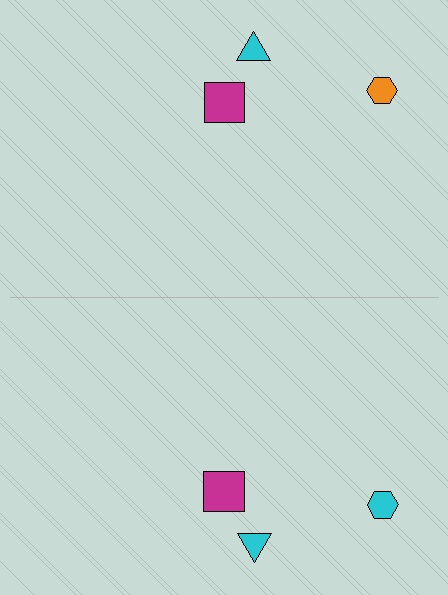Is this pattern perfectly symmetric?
No, the pattern is not perfectly symmetric. The cyan hexagon on the bottom side breaks the symmetry — its mirror counterpart is orange.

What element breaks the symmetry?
The cyan hexagon on the bottom side breaks the symmetry — its mirror counterpart is orange.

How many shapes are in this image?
There are 6 shapes in this image.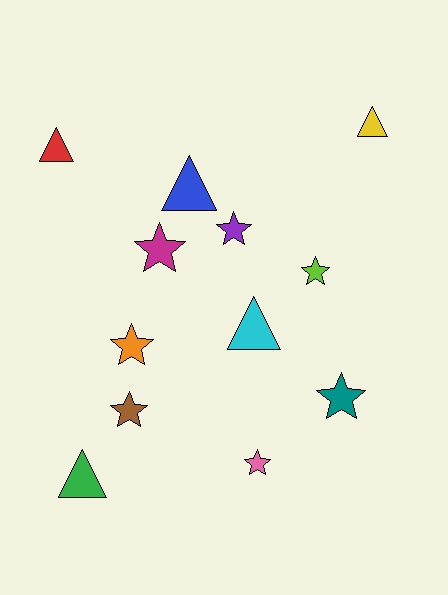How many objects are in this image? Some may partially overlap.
There are 12 objects.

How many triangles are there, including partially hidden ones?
There are 5 triangles.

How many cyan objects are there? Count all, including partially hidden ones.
There is 1 cyan object.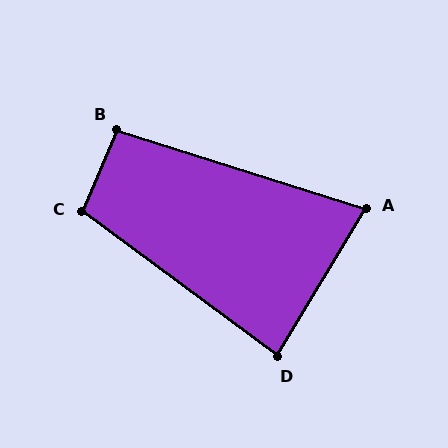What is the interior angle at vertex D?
Approximately 84 degrees (acute).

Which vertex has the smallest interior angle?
A, at approximately 77 degrees.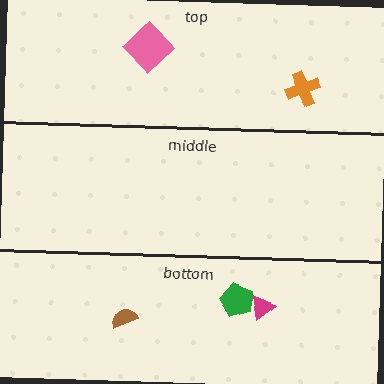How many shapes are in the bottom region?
3.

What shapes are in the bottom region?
The magenta triangle, the brown semicircle, the green pentagon.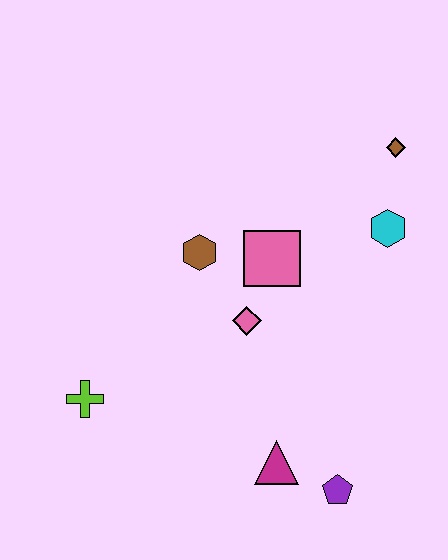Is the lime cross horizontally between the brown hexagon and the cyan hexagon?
No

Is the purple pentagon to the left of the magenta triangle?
No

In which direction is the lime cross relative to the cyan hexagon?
The lime cross is to the left of the cyan hexagon.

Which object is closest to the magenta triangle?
The purple pentagon is closest to the magenta triangle.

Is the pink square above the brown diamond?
No